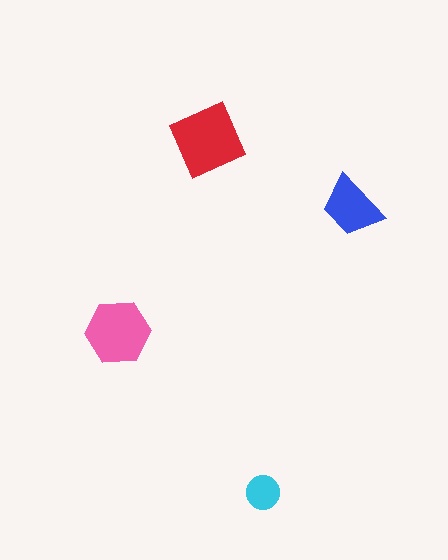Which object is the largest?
The red diamond.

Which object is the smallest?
The cyan circle.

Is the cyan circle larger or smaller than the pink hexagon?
Smaller.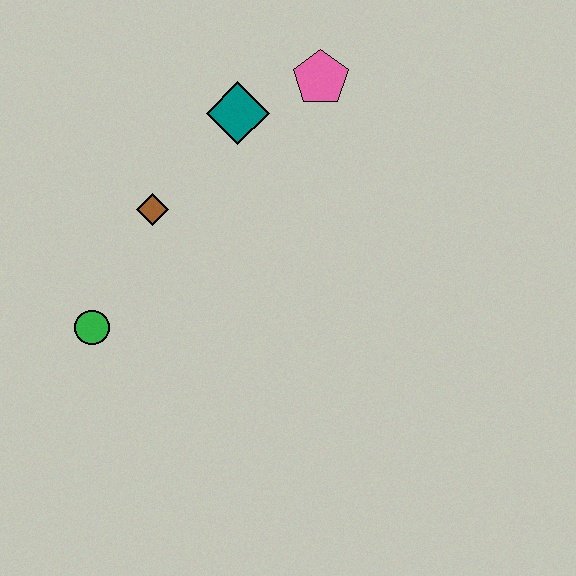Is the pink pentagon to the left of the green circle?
No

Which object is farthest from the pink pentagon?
The green circle is farthest from the pink pentagon.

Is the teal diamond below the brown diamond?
No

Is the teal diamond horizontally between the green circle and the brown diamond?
No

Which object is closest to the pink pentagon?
The teal diamond is closest to the pink pentagon.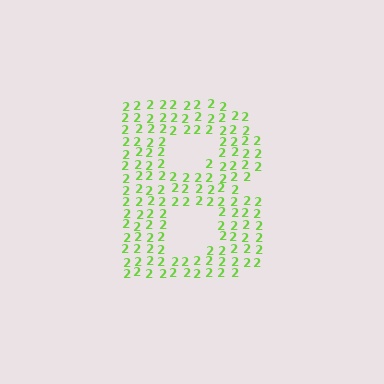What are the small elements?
The small elements are digit 2's.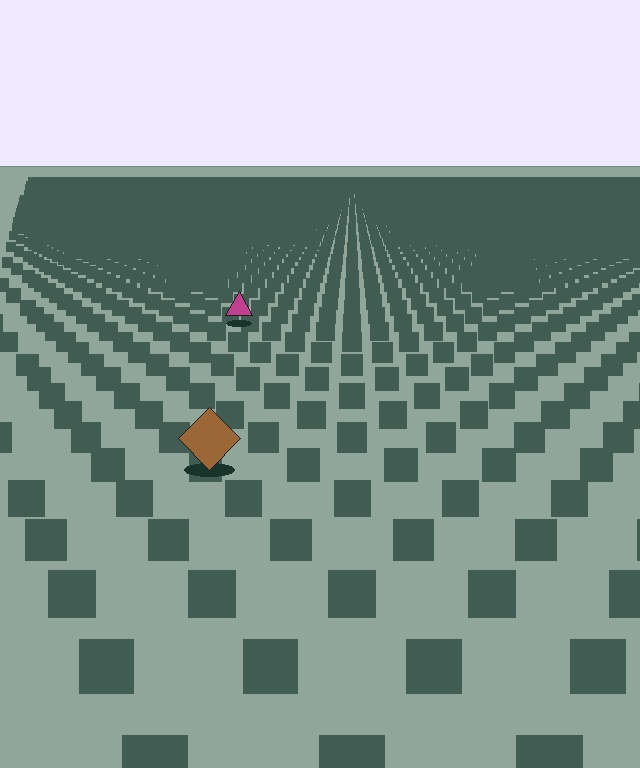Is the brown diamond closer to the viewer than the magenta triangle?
Yes. The brown diamond is closer — you can tell from the texture gradient: the ground texture is coarser near it.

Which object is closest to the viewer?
The brown diamond is closest. The texture marks near it are larger and more spread out.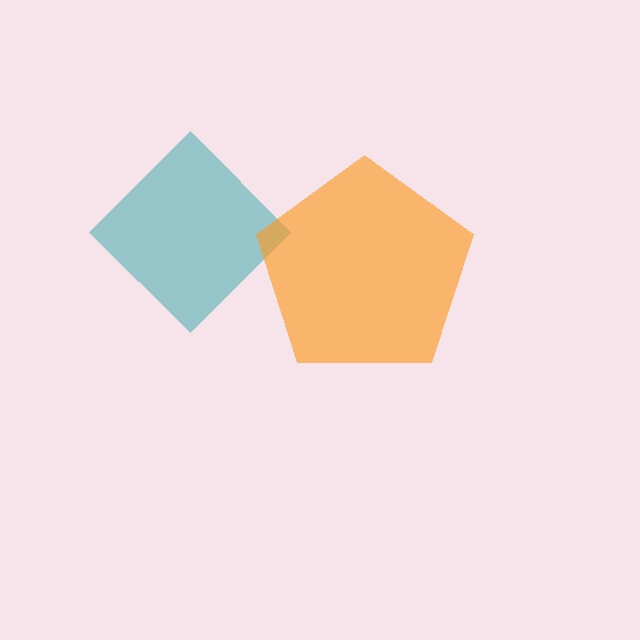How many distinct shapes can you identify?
There are 2 distinct shapes: a teal diamond, an orange pentagon.